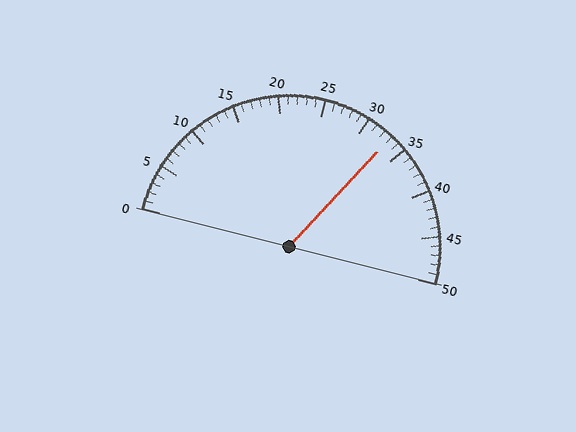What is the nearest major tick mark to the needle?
The nearest major tick mark is 35.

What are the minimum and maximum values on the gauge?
The gauge ranges from 0 to 50.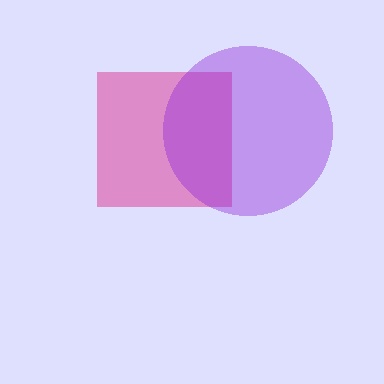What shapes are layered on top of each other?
The layered shapes are: a pink square, a purple circle.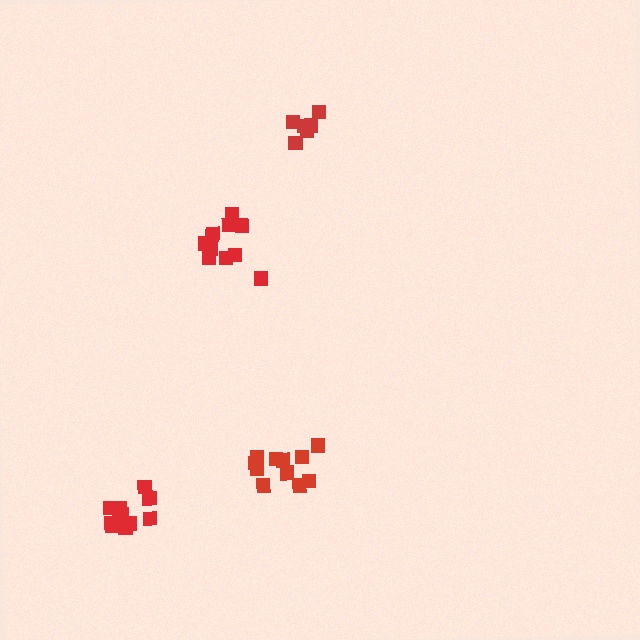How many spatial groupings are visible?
There are 4 spatial groupings.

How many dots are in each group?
Group 1: 11 dots, Group 2: 6 dots, Group 3: 11 dots, Group 4: 11 dots (39 total).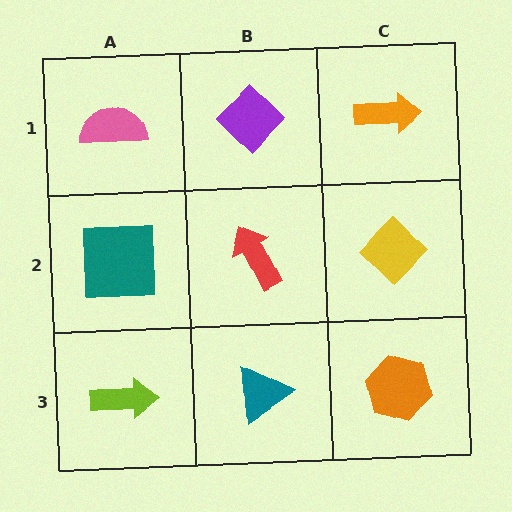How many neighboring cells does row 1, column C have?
2.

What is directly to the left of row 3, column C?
A teal triangle.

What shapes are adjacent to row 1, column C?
A yellow diamond (row 2, column C), a purple diamond (row 1, column B).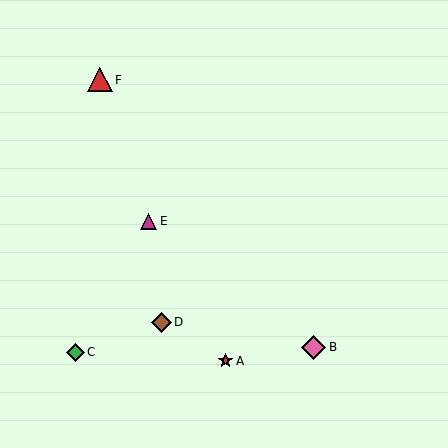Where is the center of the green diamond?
The center of the green diamond is at (75, 352).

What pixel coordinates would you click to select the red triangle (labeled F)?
Click at (100, 80) to select the red triangle F.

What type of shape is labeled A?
Shape A is a red star.